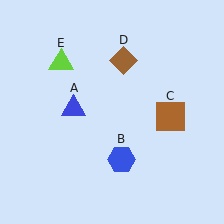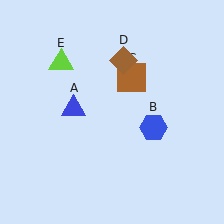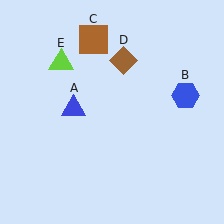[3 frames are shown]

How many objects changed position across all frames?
2 objects changed position: blue hexagon (object B), brown square (object C).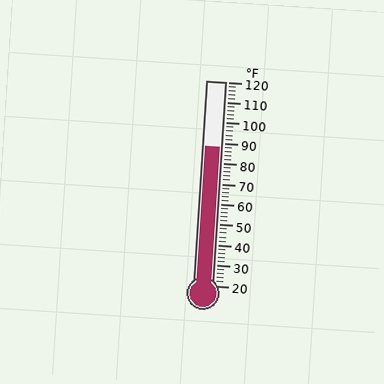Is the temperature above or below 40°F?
The temperature is above 40°F.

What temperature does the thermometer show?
The thermometer shows approximately 88°F.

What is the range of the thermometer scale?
The thermometer scale ranges from 20°F to 120°F.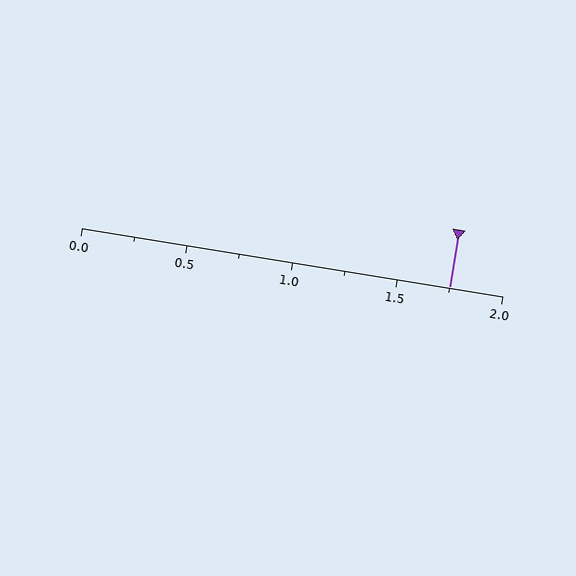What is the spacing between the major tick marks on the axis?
The major ticks are spaced 0.5 apart.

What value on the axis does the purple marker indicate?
The marker indicates approximately 1.75.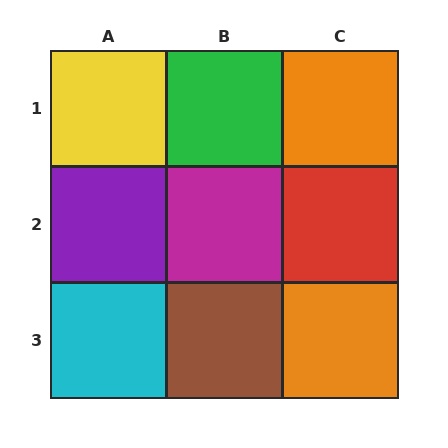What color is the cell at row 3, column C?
Orange.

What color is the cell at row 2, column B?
Magenta.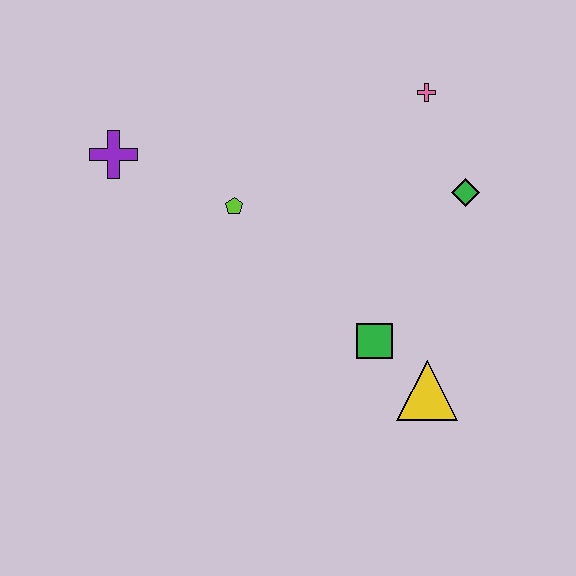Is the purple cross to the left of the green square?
Yes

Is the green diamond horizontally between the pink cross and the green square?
No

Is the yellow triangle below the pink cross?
Yes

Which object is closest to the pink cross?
The green diamond is closest to the pink cross.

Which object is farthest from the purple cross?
The yellow triangle is farthest from the purple cross.